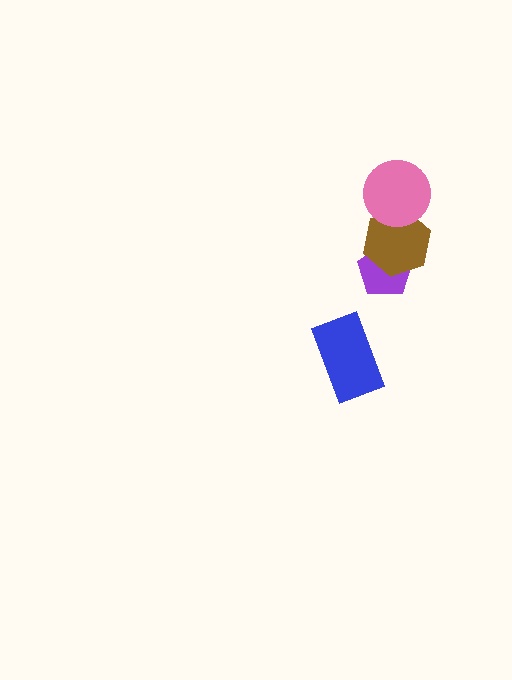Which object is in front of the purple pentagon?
The brown hexagon is in front of the purple pentagon.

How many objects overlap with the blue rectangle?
0 objects overlap with the blue rectangle.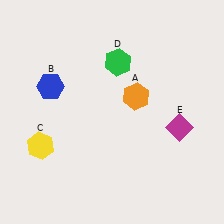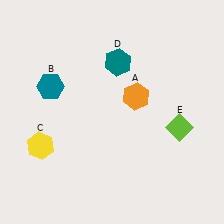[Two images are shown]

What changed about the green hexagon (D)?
In Image 1, D is green. In Image 2, it changed to teal.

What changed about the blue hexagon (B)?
In Image 1, B is blue. In Image 2, it changed to teal.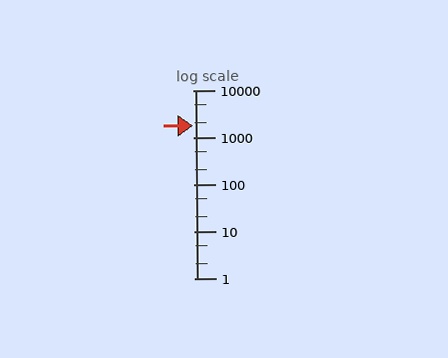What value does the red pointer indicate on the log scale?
The pointer indicates approximately 1800.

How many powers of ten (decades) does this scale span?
The scale spans 4 decades, from 1 to 10000.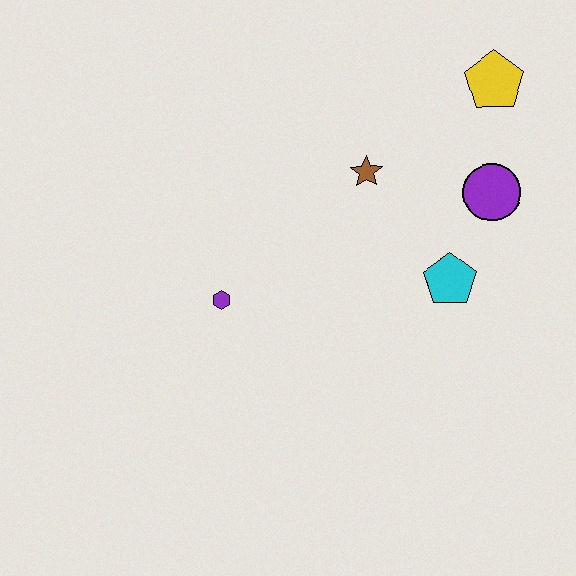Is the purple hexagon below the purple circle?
Yes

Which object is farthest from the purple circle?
The purple hexagon is farthest from the purple circle.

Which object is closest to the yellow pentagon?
The purple circle is closest to the yellow pentagon.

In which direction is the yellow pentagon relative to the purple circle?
The yellow pentagon is above the purple circle.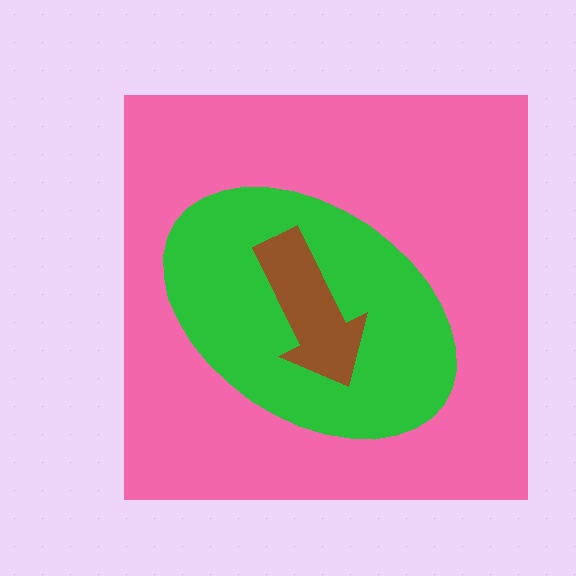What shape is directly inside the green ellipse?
The brown arrow.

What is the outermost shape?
The pink square.